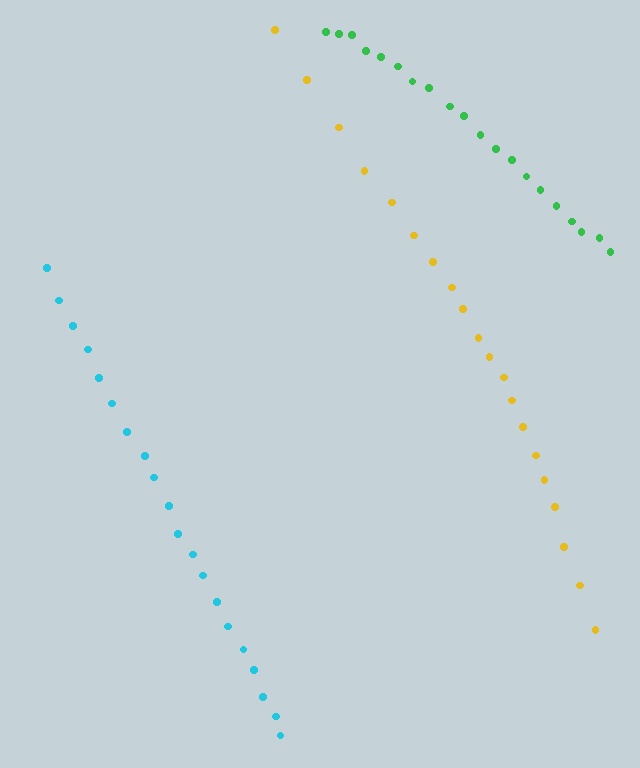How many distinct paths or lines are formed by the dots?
There are 3 distinct paths.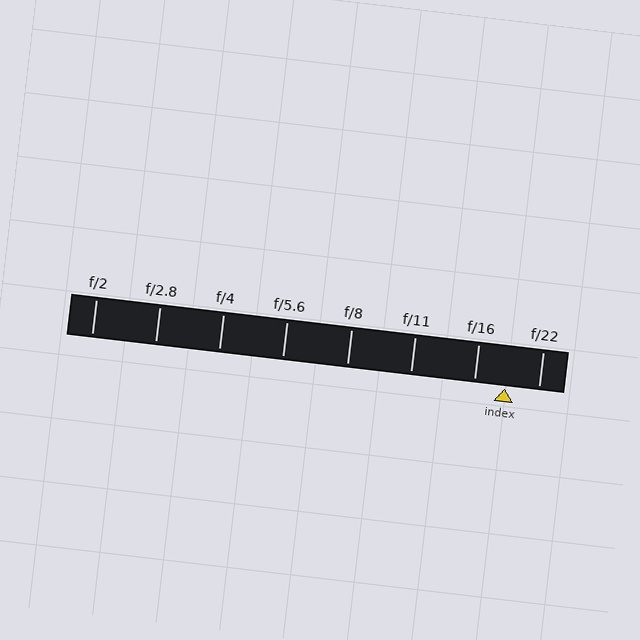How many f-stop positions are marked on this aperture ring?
There are 8 f-stop positions marked.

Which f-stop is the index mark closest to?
The index mark is closest to f/16.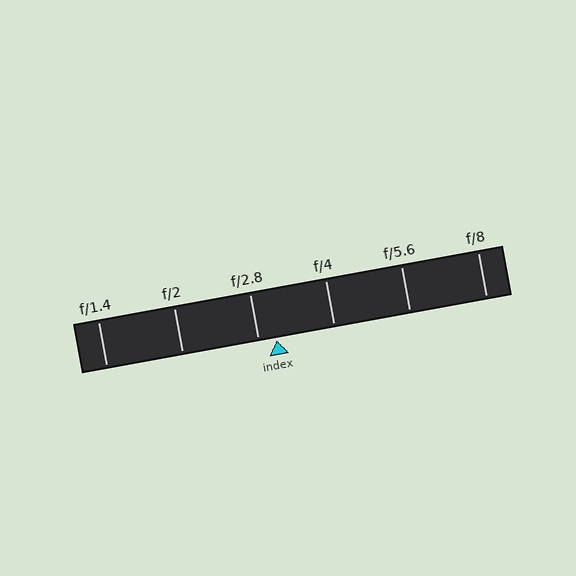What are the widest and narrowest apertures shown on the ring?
The widest aperture shown is f/1.4 and the narrowest is f/8.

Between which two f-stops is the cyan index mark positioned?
The index mark is between f/2.8 and f/4.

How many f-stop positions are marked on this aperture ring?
There are 6 f-stop positions marked.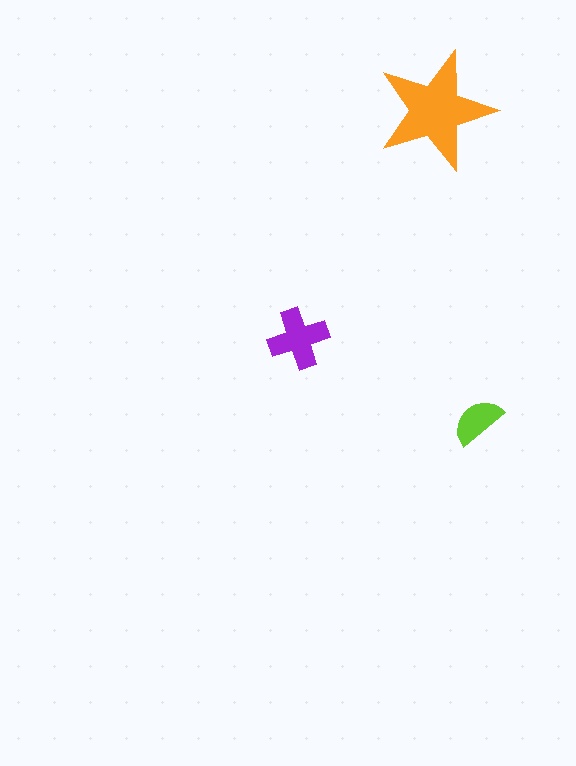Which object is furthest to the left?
The purple cross is leftmost.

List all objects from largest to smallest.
The orange star, the purple cross, the lime semicircle.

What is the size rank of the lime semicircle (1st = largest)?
3rd.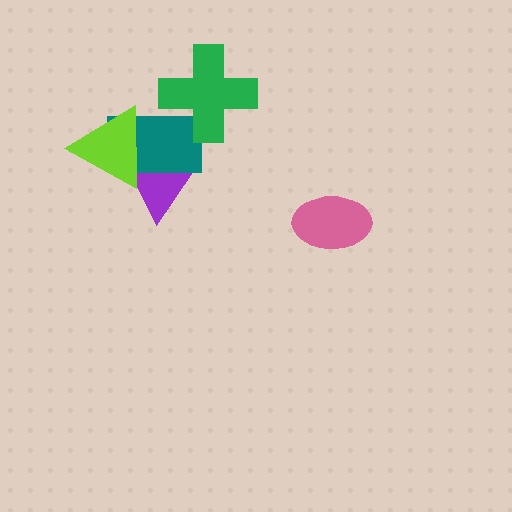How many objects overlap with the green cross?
1 object overlaps with the green cross.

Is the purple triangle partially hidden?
Yes, it is partially covered by another shape.